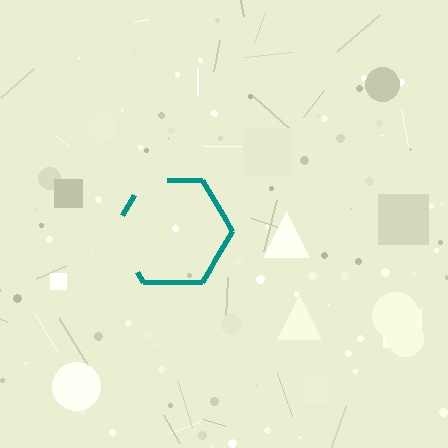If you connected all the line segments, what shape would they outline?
They would outline a hexagon.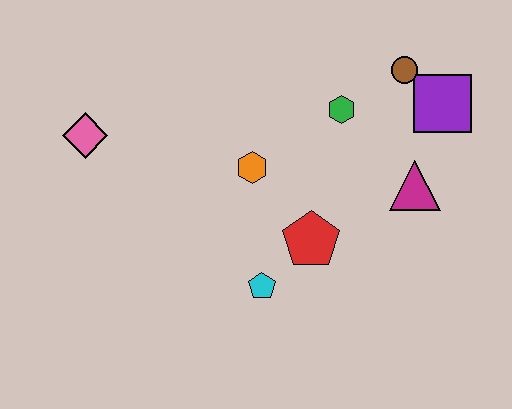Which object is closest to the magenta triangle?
The purple square is closest to the magenta triangle.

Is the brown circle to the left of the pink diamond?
No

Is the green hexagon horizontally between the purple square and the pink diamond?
Yes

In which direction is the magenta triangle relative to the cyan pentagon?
The magenta triangle is to the right of the cyan pentagon.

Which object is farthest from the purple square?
The pink diamond is farthest from the purple square.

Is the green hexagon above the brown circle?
No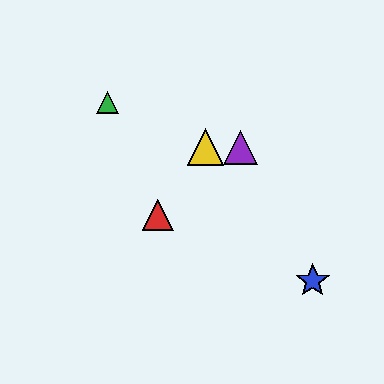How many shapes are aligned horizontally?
2 shapes (the yellow triangle, the purple triangle) are aligned horizontally.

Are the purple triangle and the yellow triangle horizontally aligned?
Yes, both are at y≈147.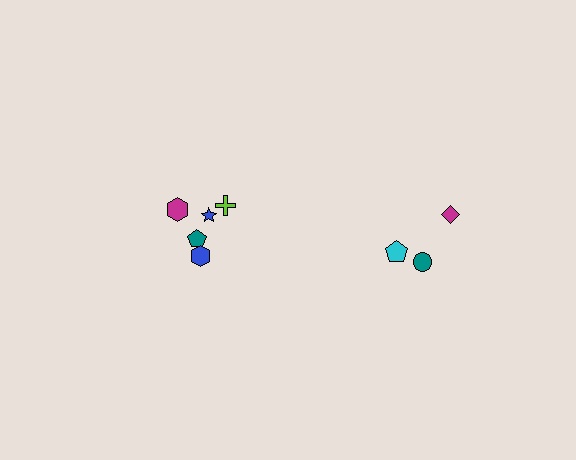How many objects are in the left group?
There are 5 objects.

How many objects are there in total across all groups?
There are 8 objects.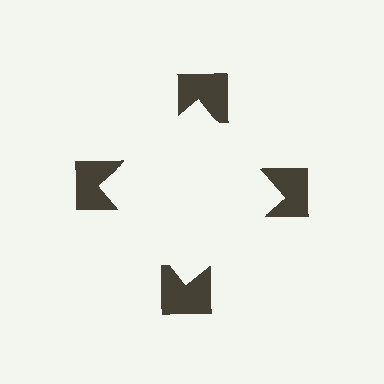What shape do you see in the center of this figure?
An illusory square — its edges are inferred from the aligned wedge cuts in the notched squares, not physically drawn.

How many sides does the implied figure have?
4 sides.